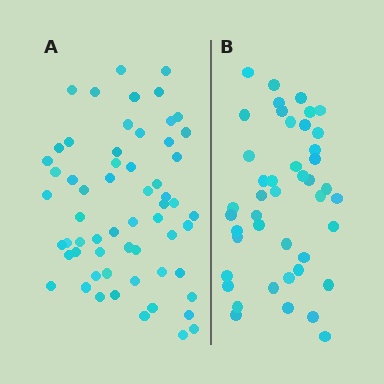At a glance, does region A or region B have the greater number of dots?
Region A (the left region) has more dots.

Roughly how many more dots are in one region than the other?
Region A has approximately 15 more dots than region B.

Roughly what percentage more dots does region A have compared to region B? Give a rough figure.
About 35% more.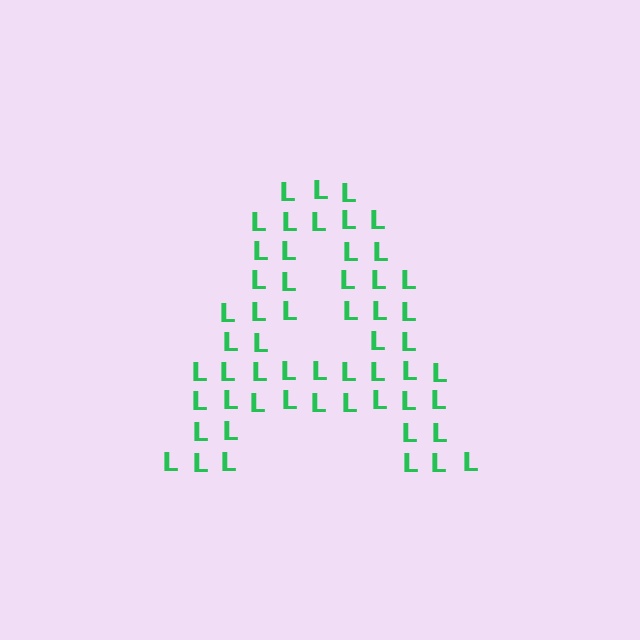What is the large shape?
The large shape is the letter A.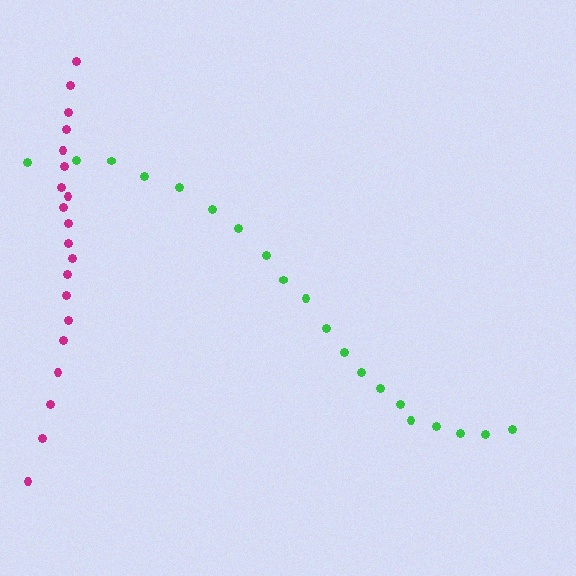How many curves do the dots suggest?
There are 2 distinct paths.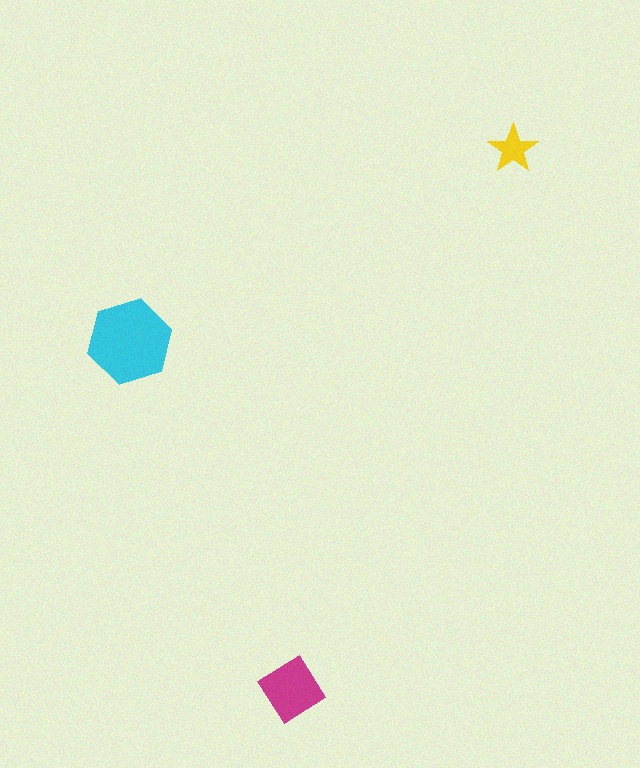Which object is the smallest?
The yellow star.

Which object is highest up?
The yellow star is topmost.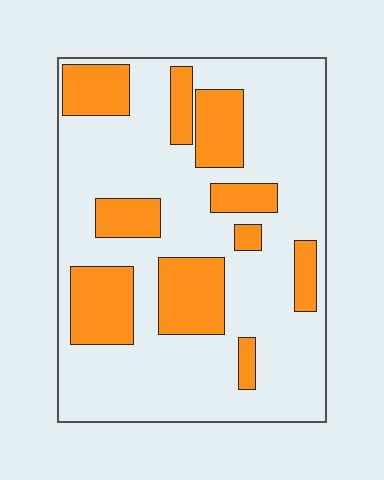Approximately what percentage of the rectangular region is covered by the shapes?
Approximately 30%.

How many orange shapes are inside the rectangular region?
10.